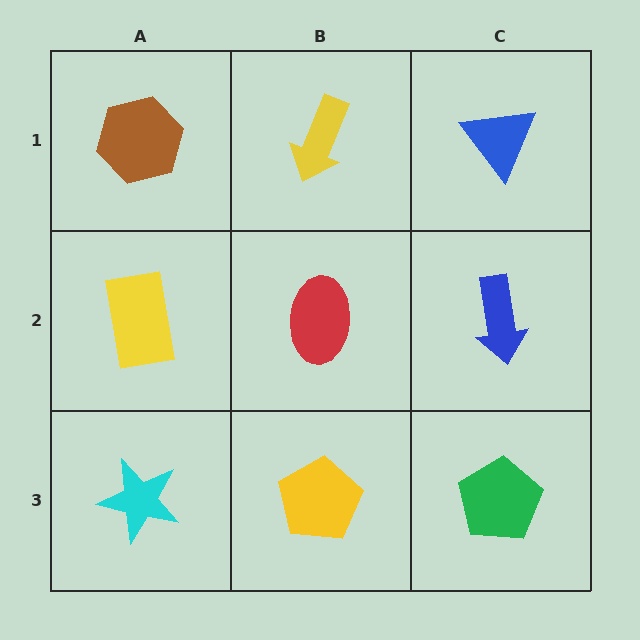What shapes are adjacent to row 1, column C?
A blue arrow (row 2, column C), a yellow arrow (row 1, column B).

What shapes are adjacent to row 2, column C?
A blue triangle (row 1, column C), a green pentagon (row 3, column C), a red ellipse (row 2, column B).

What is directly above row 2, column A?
A brown hexagon.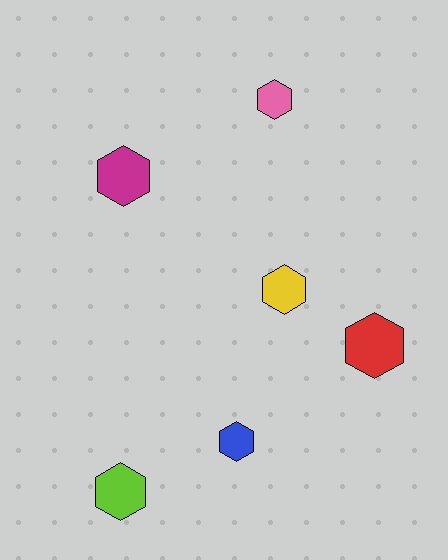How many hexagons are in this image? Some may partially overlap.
There are 6 hexagons.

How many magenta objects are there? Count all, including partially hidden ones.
There is 1 magenta object.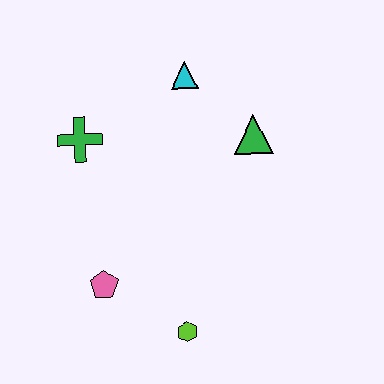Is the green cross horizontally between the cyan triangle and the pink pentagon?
No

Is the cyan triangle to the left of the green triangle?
Yes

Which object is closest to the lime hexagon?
The pink pentagon is closest to the lime hexagon.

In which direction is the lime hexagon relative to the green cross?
The lime hexagon is below the green cross.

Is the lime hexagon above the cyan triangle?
No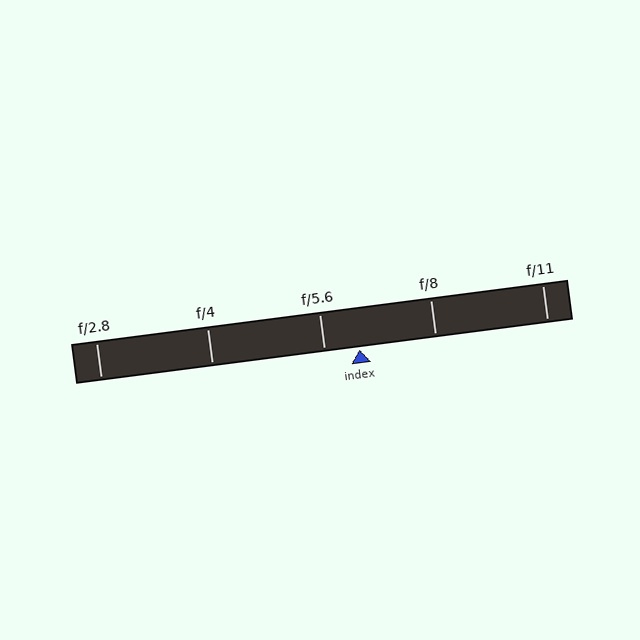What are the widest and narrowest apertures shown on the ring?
The widest aperture shown is f/2.8 and the narrowest is f/11.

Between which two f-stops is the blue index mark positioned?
The index mark is between f/5.6 and f/8.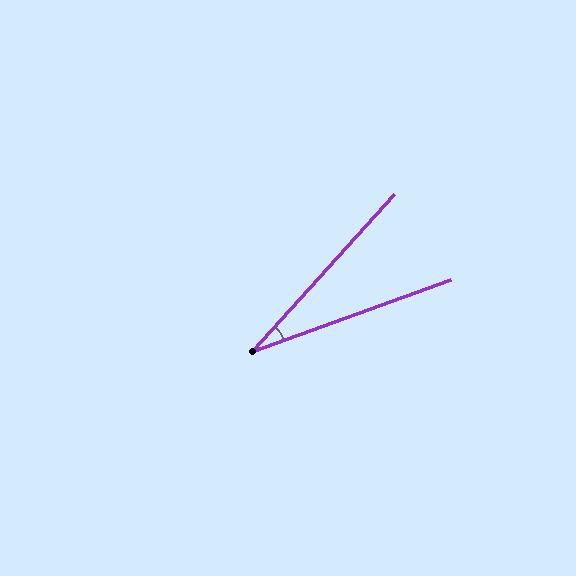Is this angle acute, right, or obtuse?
It is acute.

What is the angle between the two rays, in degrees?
Approximately 28 degrees.